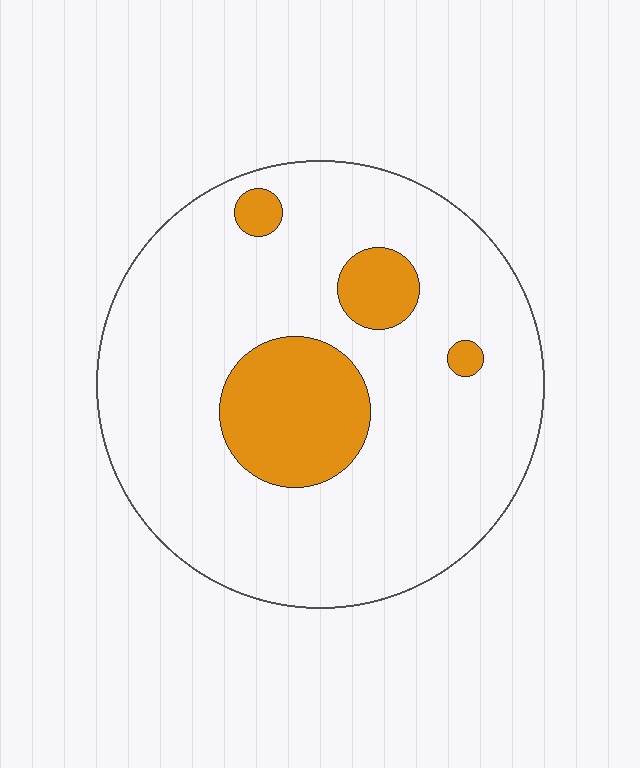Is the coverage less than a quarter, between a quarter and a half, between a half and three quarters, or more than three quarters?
Less than a quarter.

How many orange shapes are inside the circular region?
4.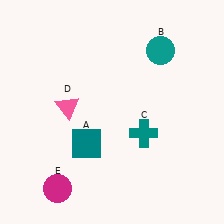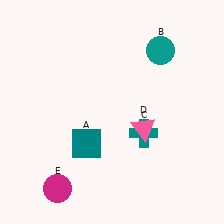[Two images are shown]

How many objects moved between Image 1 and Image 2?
1 object moved between the two images.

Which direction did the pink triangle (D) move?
The pink triangle (D) moved right.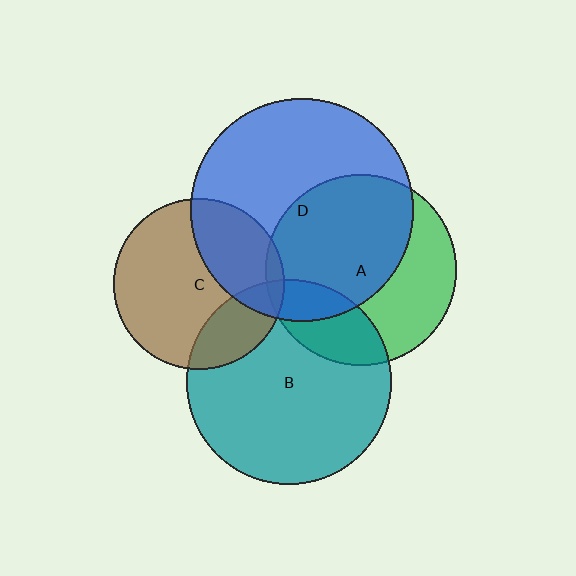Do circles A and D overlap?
Yes.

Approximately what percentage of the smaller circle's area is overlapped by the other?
Approximately 60%.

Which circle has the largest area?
Circle D (blue).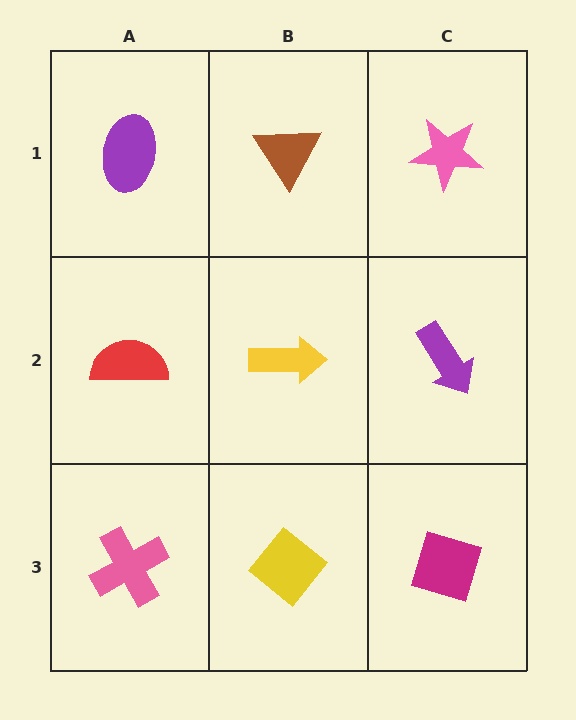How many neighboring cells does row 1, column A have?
2.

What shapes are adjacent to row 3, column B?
A yellow arrow (row 2, column B), a pink cross (row 3, column A), a magenta diamond (row 3, column C).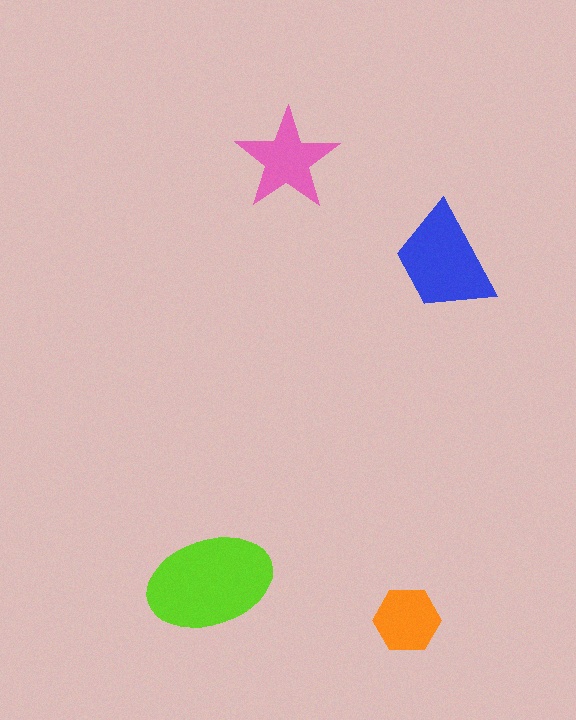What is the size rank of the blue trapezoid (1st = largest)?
2nd.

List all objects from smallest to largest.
The orange hexagon, the pink star, the blue trapezoid, the lime ellipse.